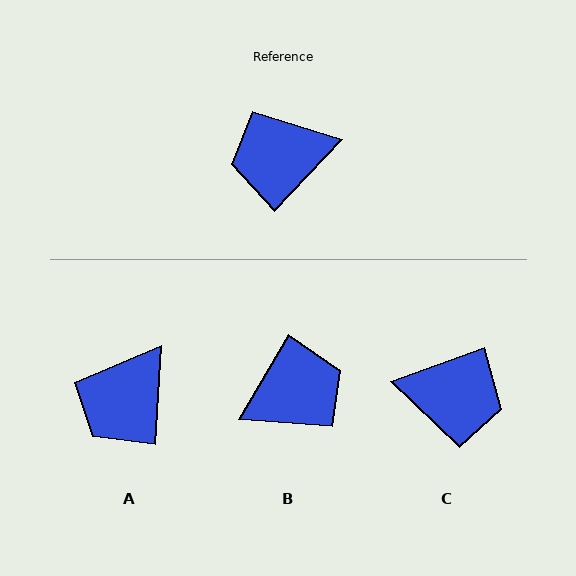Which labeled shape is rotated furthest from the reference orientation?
B, about 167 degrees away.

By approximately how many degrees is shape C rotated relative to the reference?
Approximately 154 degrees counter-clockwise.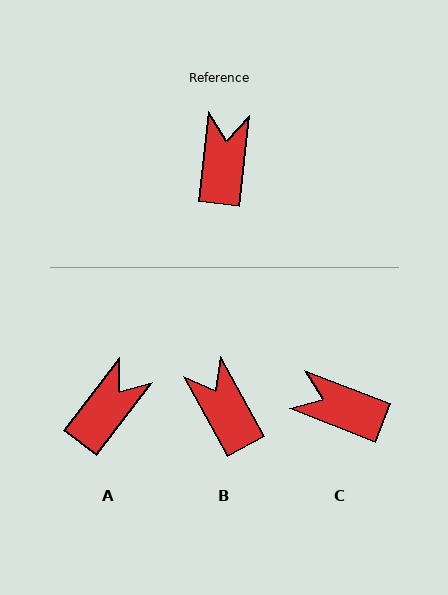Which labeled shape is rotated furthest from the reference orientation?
C, about 75 degrees away.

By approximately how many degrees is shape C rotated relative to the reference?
Approximately 75 degrees counter-clockwise.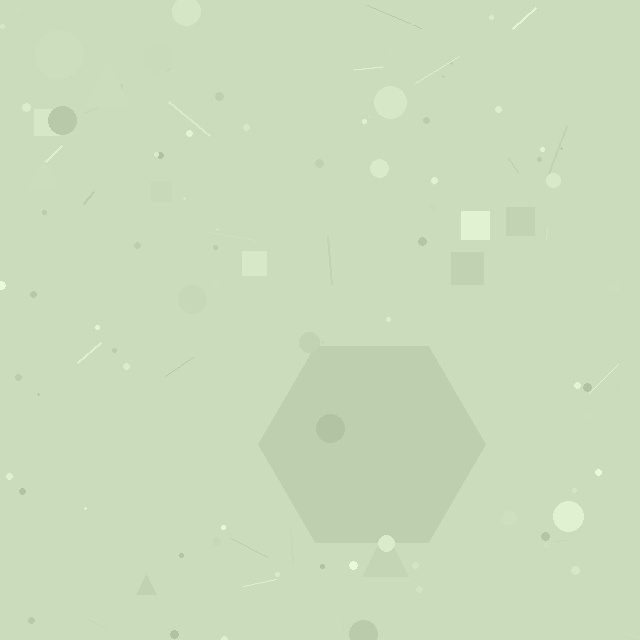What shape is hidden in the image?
A hexagon is hidden in the image.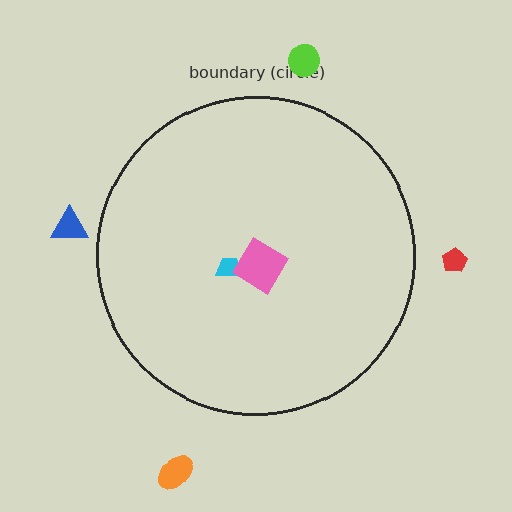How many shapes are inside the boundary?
2 inside, 4 outside.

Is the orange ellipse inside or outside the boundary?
Outside.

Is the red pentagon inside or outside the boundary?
Outside.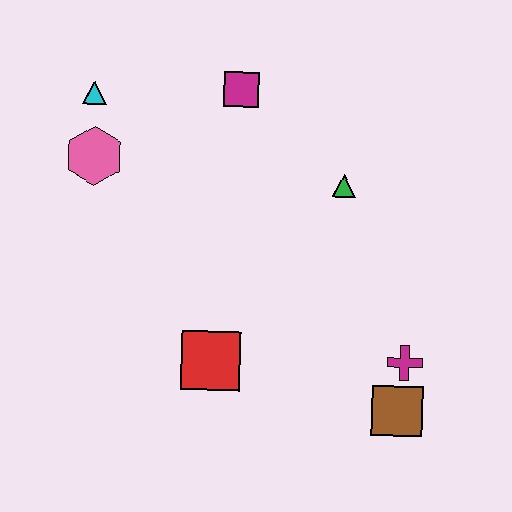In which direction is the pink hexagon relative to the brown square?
The pink hexagon is to the left of the brown square.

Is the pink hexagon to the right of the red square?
No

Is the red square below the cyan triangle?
Yes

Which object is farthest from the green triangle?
The cyan triangle is farthest from the green triangle.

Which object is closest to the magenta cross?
The brown square is closest to the magenta cross.